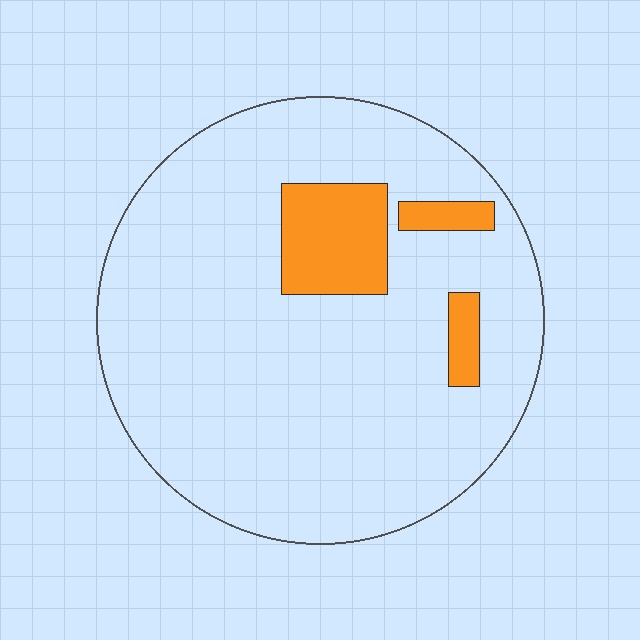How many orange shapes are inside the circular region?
3.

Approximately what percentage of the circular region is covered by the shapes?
Approximately 10%.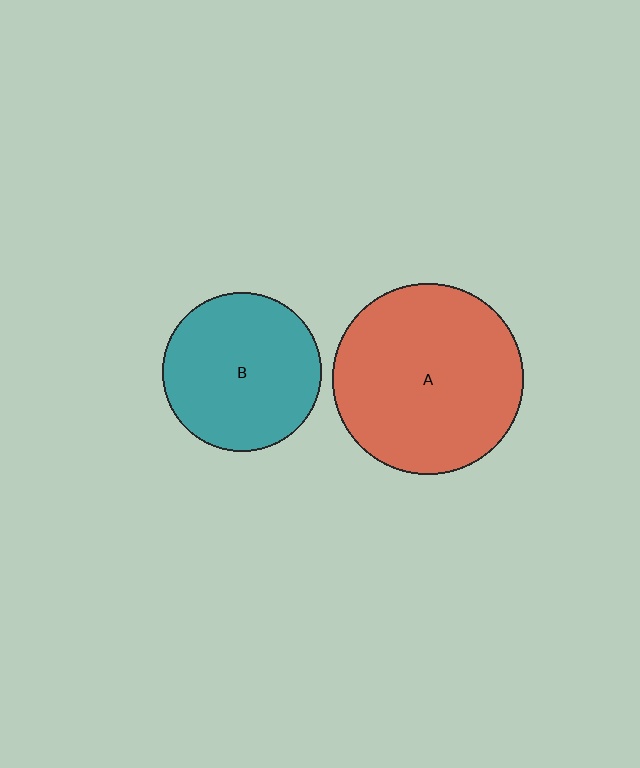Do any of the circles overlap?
No, none of the circles overlap.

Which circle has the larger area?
Circle A (red).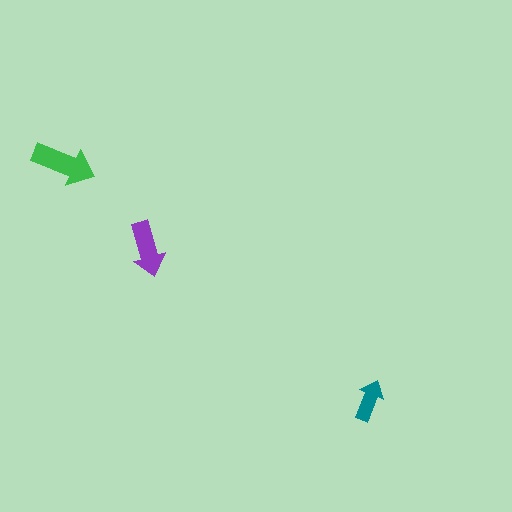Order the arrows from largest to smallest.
the green one, the purple one, the teal one.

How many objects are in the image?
There are 3 objects in the image.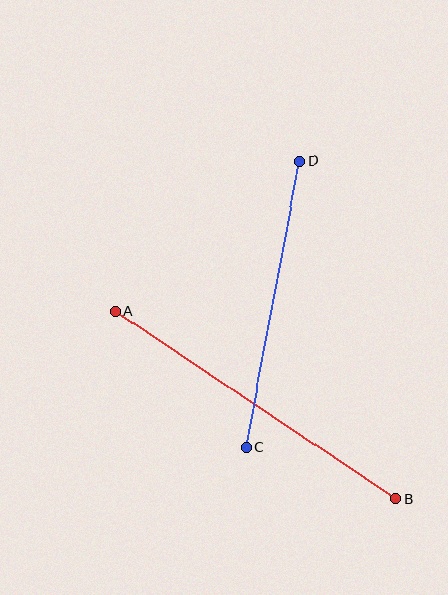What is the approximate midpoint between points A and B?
The midpoint is at approximately (255, 405) pixels.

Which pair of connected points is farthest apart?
Points A and B are farthest apart.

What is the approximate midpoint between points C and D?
The midpoint is at approximately (273, 304) pixels.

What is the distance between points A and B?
The distance is approximately 337 pixels.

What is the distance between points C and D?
The distance is approximately 292 pixels.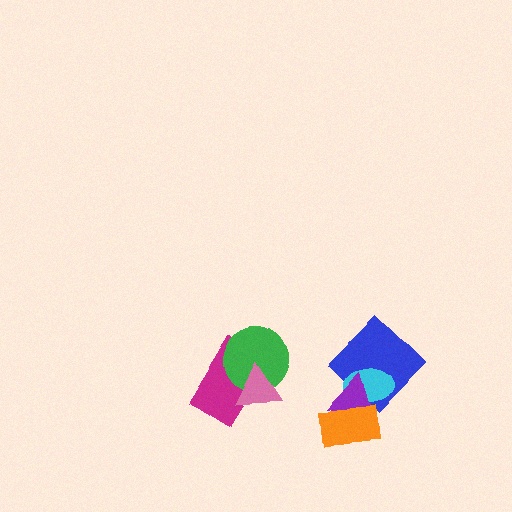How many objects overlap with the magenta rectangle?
2 objects overlap with the magenta rectangle.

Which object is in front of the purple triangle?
The orange rectangle is in front of the purple triangle.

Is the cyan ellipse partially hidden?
Yes, it is partially covered by another shape.